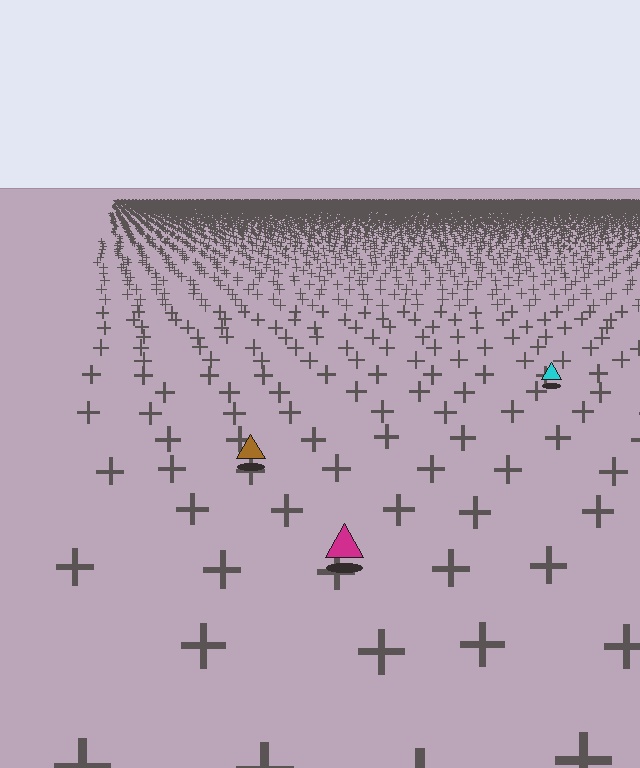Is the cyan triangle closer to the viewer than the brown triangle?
No. The brown triangle is closer — you can tell from the texture gradient: the ground texture is coarser near it.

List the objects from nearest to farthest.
From nearest to farthest: the magenta triangle, the brown triangle, the cyan triangle.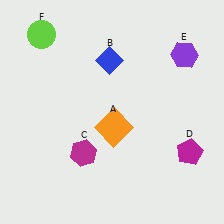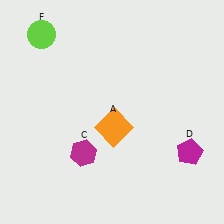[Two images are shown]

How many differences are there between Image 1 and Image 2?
There are 2 differences between the two images.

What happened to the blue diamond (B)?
The blue diamond (B) was removed in Image 2. It was in the top-left area of Image 1.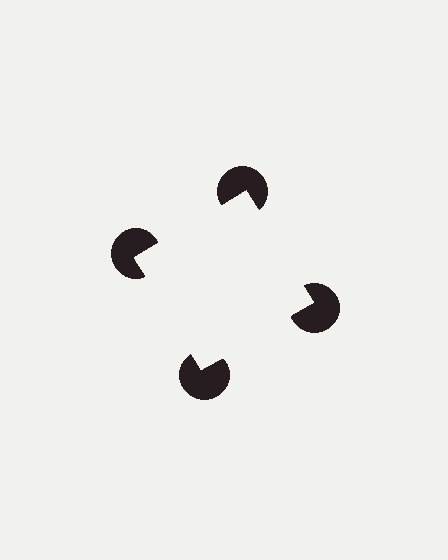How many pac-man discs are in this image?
There are 4 — one at each vertex of the illusory square.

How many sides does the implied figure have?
4 sides.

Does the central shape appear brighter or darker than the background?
It typically appears slightly brighter than the background, even though no actual brightness change is drawn.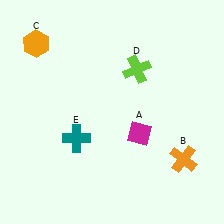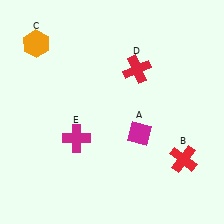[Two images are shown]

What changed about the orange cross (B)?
In Image 1, B is orange. In Image 2, it changed to red.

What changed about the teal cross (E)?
In Image 1, E is teal. In Image 2, it changed to magenta.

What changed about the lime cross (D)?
In Image 1, D is lime. In Image 2, it changed to red.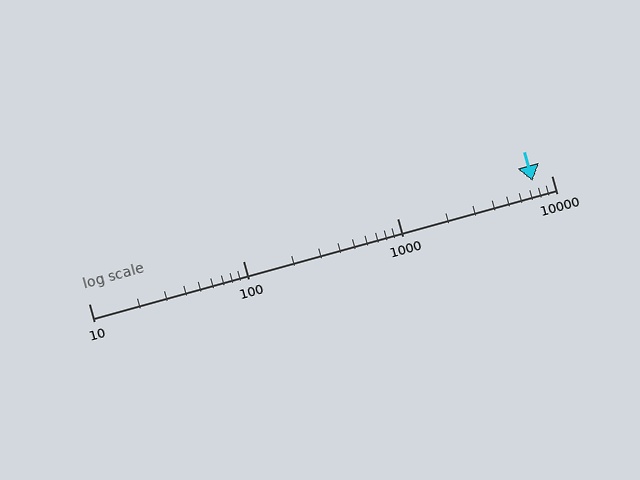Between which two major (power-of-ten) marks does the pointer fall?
The pointer is between 1000 and 10000.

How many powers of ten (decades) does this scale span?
The scale spans 3 decades, from 10 to 10000.